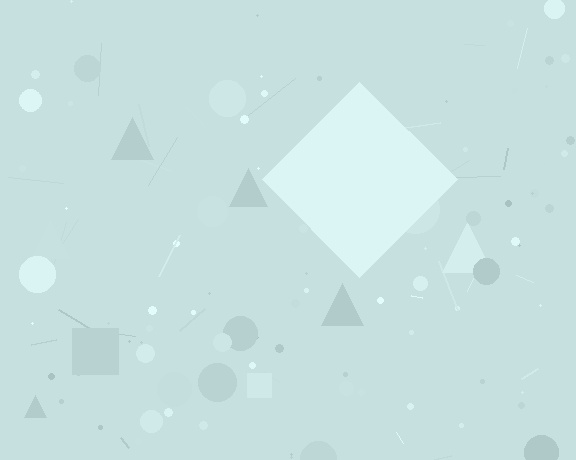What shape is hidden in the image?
A diamond is hidden in the image.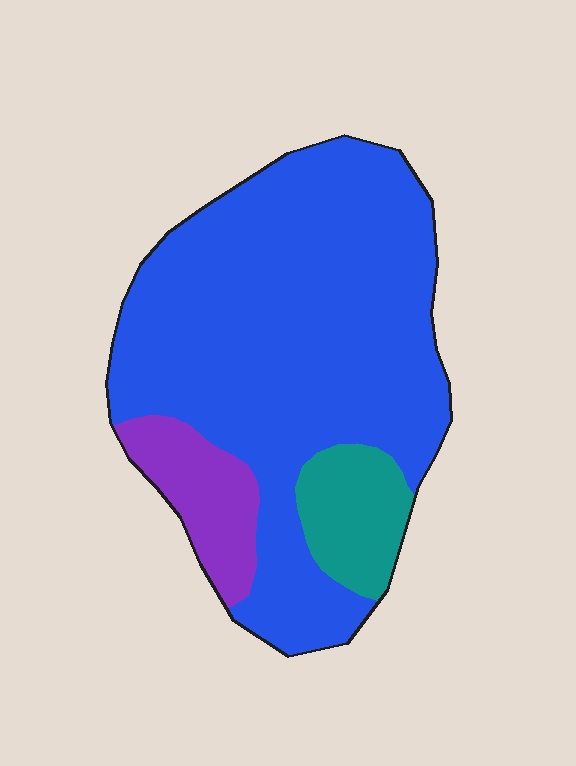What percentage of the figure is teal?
Teal takes up about one tenth (1/10) of the figure.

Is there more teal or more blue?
Blue.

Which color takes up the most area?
Blue, at roughly 80%.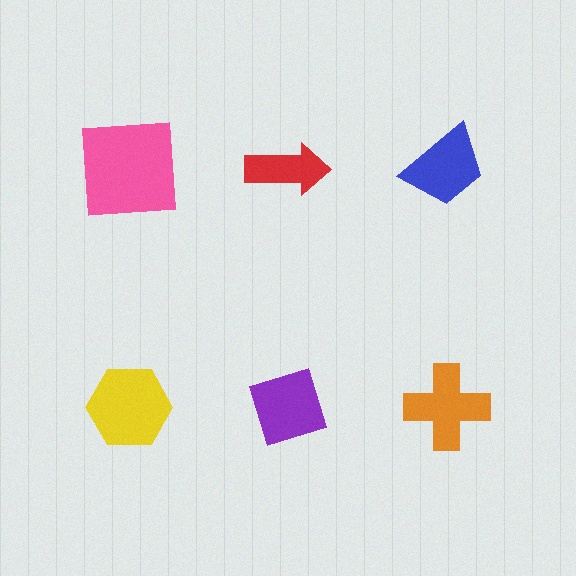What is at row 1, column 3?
A blue trapezoid.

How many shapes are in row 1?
3 shapes.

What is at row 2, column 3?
An orange cross.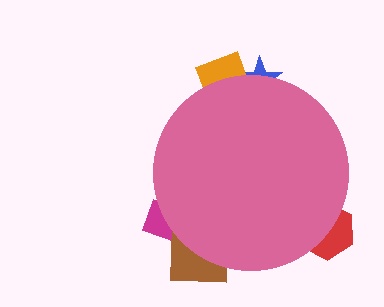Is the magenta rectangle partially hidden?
Yes, the magenta rectangle is partially hidden behind the pink circle.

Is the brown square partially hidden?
Yes, the brown square is partially hidden behind the pink circle.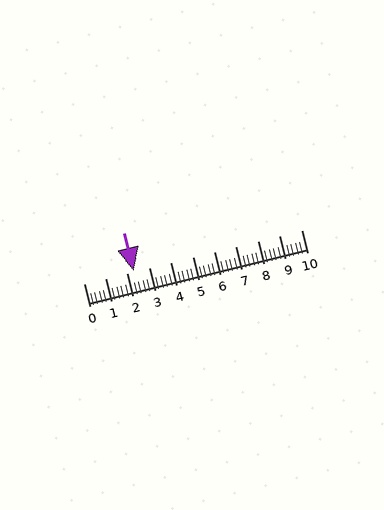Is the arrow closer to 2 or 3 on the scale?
The arrow is closer to 2.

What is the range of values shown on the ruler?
The ruler shows values from 0 to 10.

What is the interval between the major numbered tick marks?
The major tick marks are spaced 1 units apart.